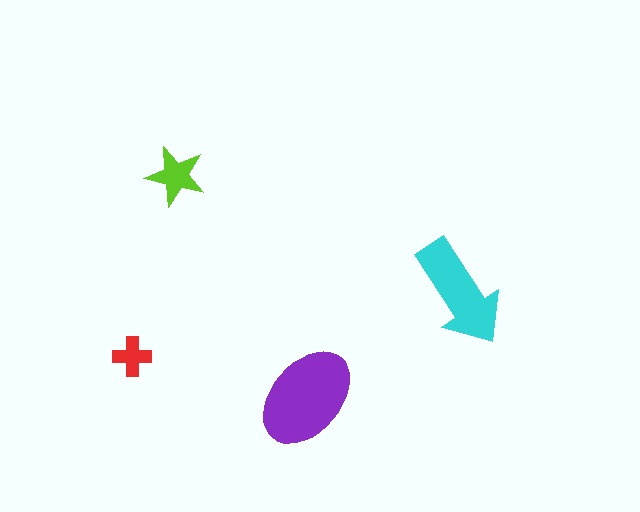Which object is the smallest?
The red cross.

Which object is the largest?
The purple ellipse.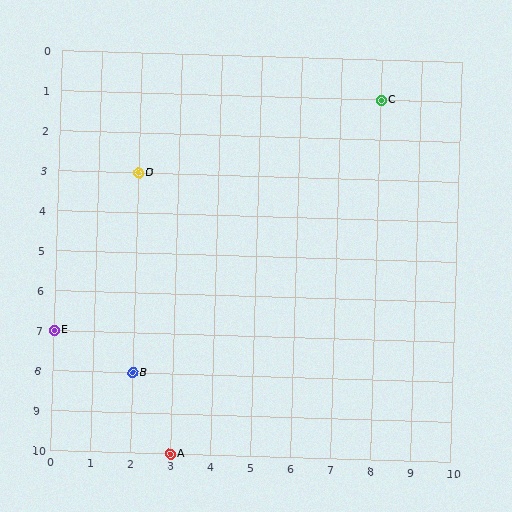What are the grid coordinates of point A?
Point A is at grid coordinates (3, 10).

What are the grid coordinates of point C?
Point C is at grid coordinates (8, 1).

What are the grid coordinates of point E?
Point E is at grid coordinates (0, 7).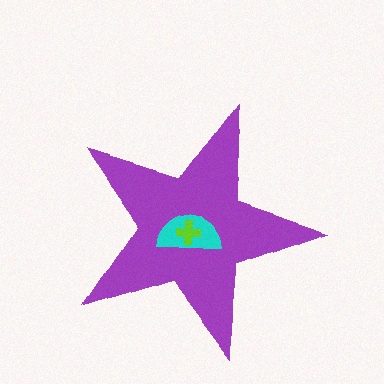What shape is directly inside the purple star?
The cyan semicircle.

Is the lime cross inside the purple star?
Yes.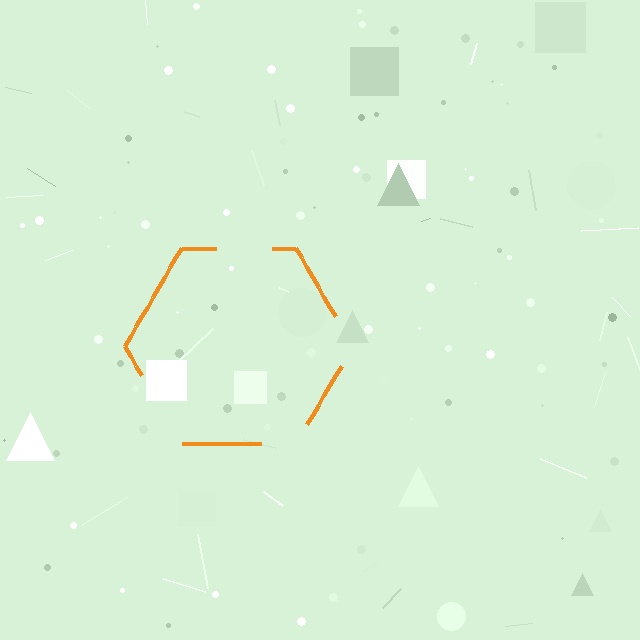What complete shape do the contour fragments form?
The contour fragments form a hexagon.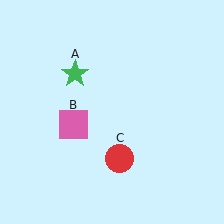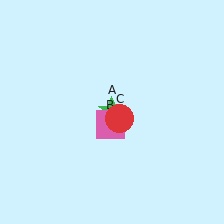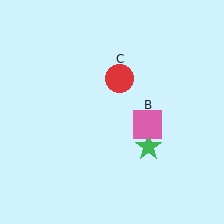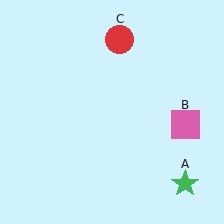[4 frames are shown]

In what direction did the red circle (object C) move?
The red circle (object C) moved up.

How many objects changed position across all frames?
3 objects changed position: green star (object A), pink square (object B), red circle (object C).